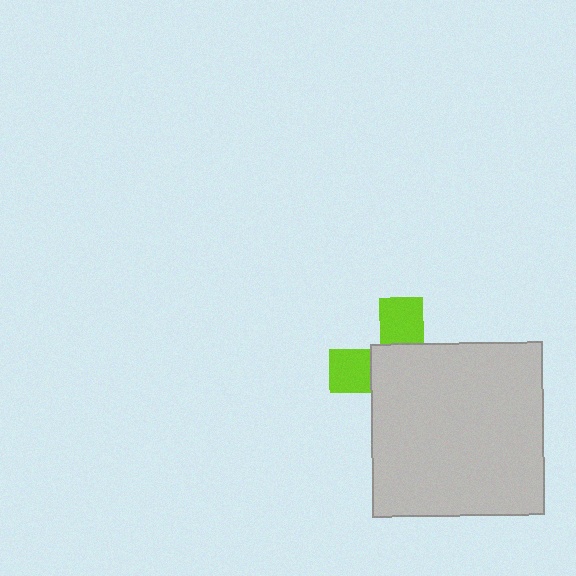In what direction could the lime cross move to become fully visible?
The lime cross could move toward the upper-left. That would shift it out from behind the light gray square entirely.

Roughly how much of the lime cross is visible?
A small part of it is visible (roughly 36%).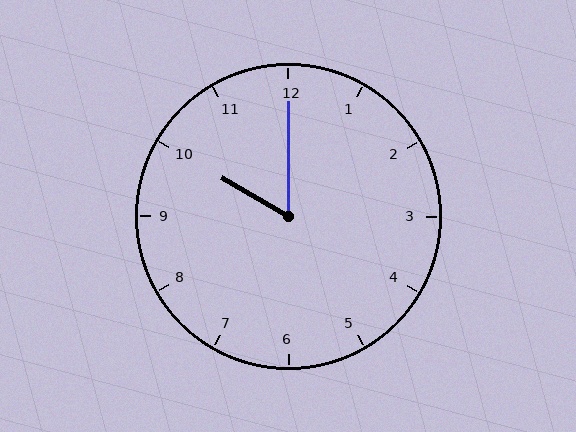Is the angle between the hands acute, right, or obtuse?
It is acute.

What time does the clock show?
10:00.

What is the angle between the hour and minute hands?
Approximately 60 degrees.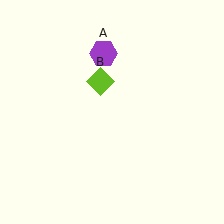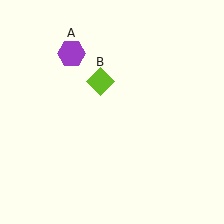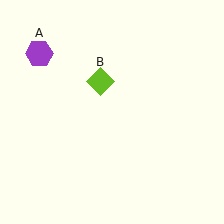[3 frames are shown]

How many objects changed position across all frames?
1 object changed position: purple hexagon (object A).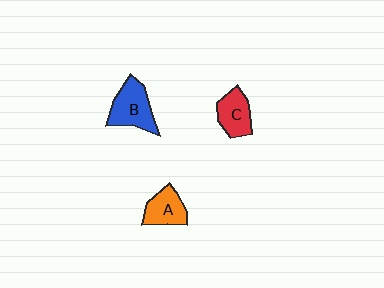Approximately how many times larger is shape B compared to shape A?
Approximately 1.4 times.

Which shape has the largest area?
Shape B (blue).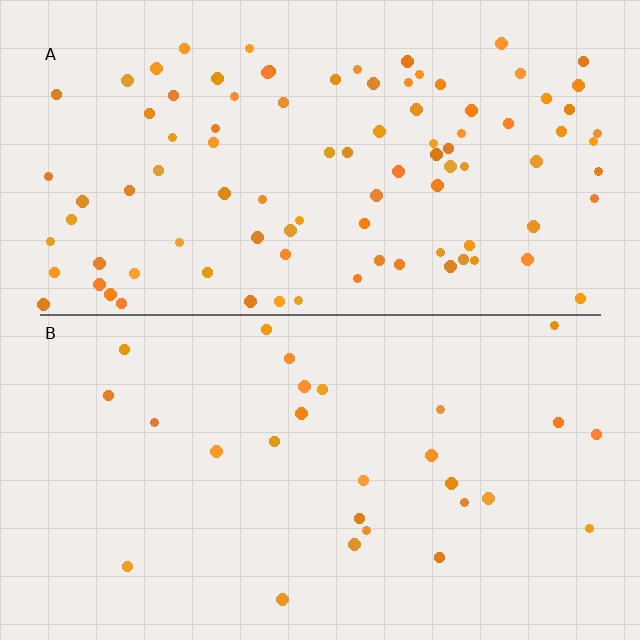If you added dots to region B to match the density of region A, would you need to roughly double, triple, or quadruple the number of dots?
Approximately triple.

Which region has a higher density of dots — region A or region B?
A (the top).